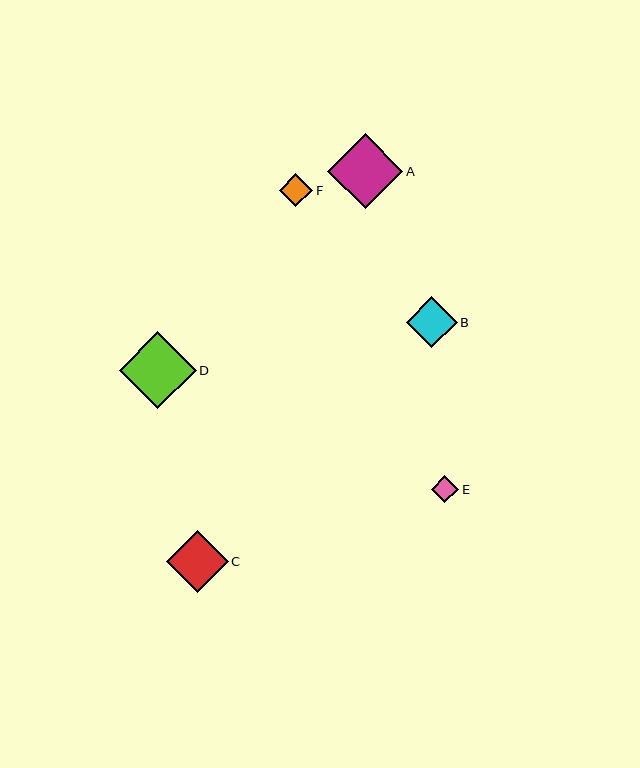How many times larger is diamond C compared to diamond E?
Diamond C is approximately 2.2 times the size of diamond E.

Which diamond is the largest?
Diamond D is the largest with a size of approximately 77 pixels.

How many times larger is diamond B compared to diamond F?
Diamond B is approximately 1.5 times the size of diamond F.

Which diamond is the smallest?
Diamond E is the smallest with a size of approximately 27 pixels.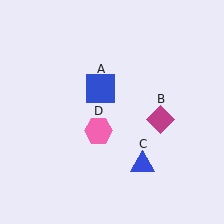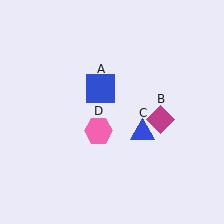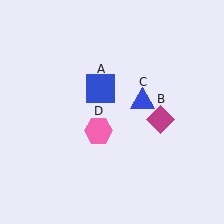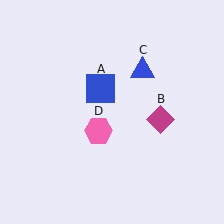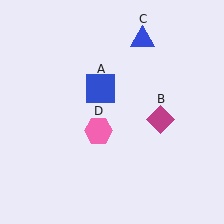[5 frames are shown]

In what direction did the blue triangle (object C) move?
The blue triangle (object C) moved up.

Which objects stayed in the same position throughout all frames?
Blue square (object A) and magenta diamond (object B) and pink hexagon (object D) remained stationary.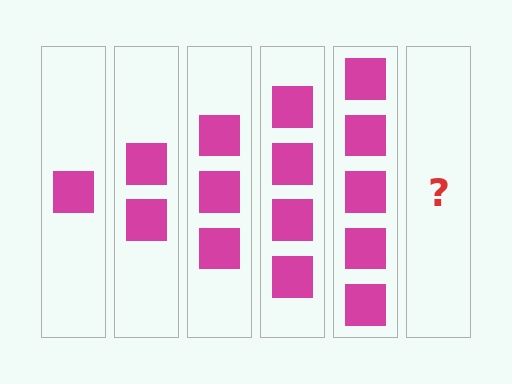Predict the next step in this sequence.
The next step is 6 squares.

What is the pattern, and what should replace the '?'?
The pattern is that each step adds one more square. The '?' should be 6 squares.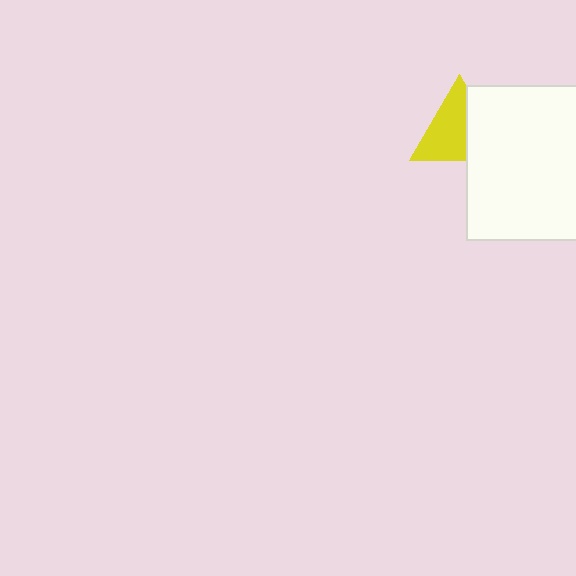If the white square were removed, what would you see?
You would see the complete yellow triangle.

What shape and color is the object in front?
The object in front is a white square.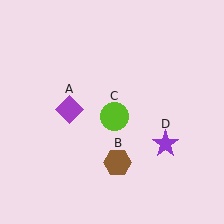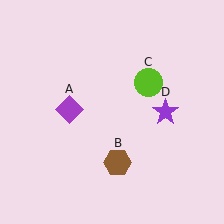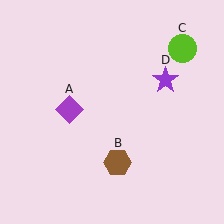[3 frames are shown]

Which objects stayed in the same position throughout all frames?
Purple diamond (object A) and brown hexagon (object B) remained stationary.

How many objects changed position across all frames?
2 objects changed position: lime circle (object C), purple star (object D).